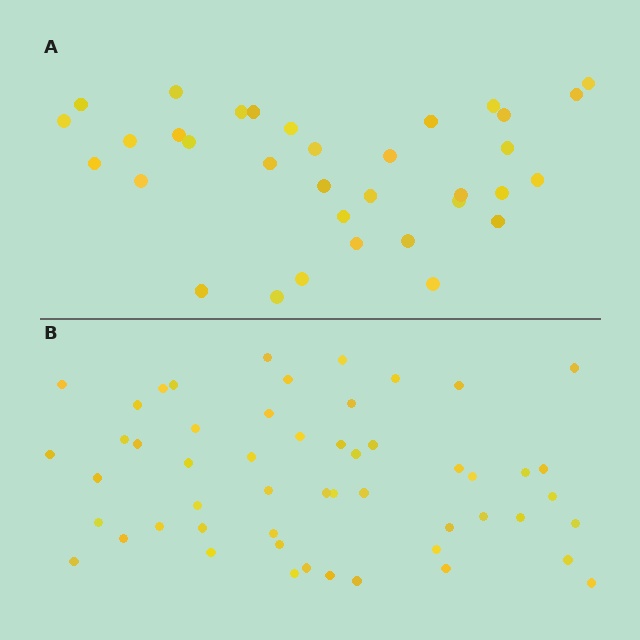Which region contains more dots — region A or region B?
Region B (the bottom region) has more dots.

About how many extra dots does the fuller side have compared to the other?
Region B has approximately 20 more dots than region A.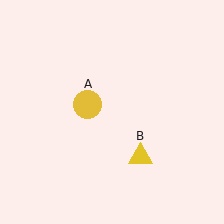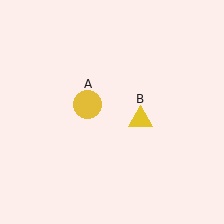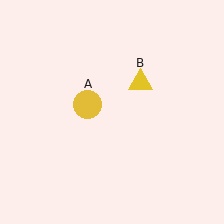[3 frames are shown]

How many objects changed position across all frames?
1 object changed position: yellow triangle (object B).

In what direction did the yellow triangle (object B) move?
The yellow triangle (object B) moved up.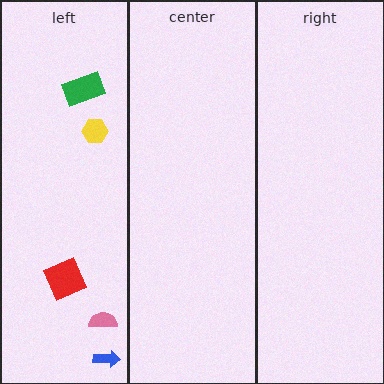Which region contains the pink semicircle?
The left region.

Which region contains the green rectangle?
The left region.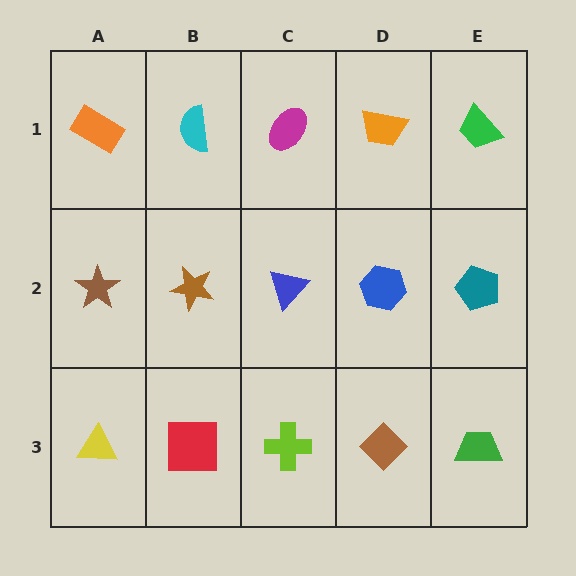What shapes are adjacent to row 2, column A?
An orange rectangle (row 1, column A), a yellow triangle (row 3, column A), a brown star (row 2, column B).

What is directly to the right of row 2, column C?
A blue hexagon.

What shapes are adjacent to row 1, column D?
A blue hexagon (row 2, column D), a magenta ellipse (row 1, column C), a green trapezoid (row 1, column E).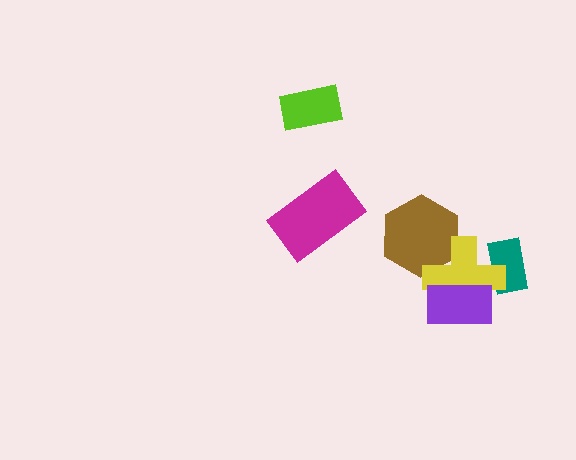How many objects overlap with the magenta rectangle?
0 objects overlap with the magenta rectangle.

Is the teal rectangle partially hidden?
Yes, it is partially covered by another shape.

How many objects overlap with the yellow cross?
3 objects overlap with the yellow cross.